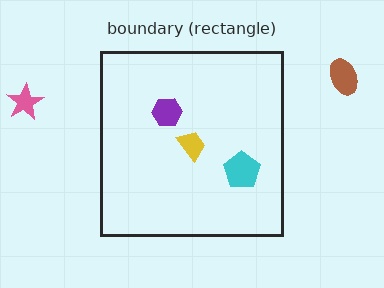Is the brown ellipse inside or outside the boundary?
Outside.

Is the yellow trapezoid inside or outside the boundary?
Inside.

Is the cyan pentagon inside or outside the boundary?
Inside.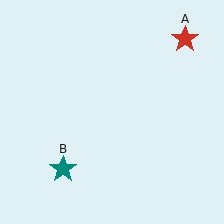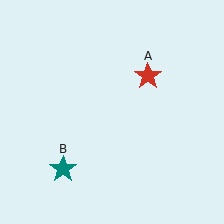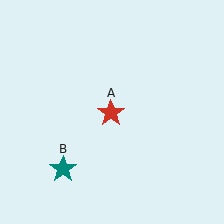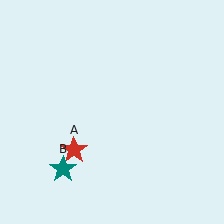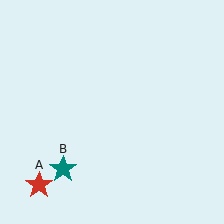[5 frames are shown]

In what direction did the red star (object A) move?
The red star (object A) moved down and to the left.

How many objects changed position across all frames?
1 object changed position: red star (object A).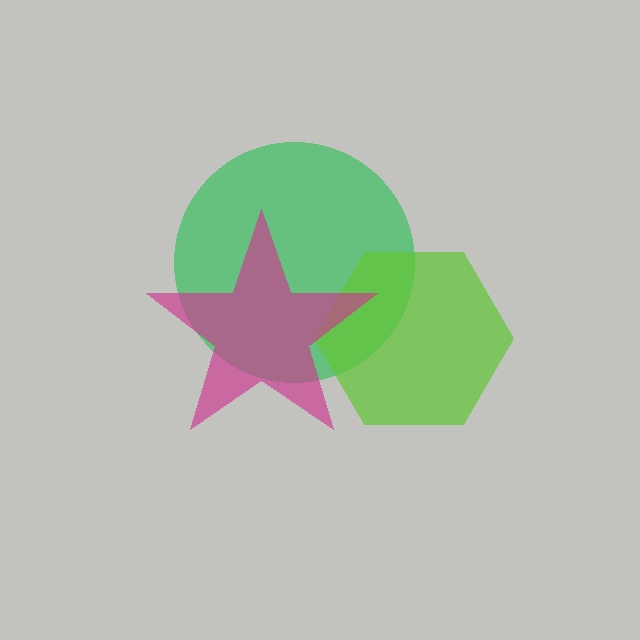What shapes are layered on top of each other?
The layered shapes are: a green circle, a lime hexagon, a magenta star.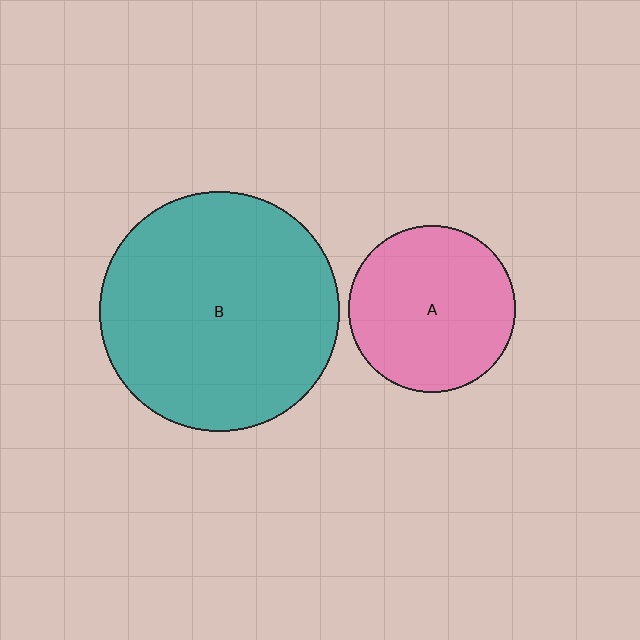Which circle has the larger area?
Circle B (teal).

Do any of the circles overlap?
No, none of the circles overlap.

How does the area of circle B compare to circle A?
Approximately 2.1 times.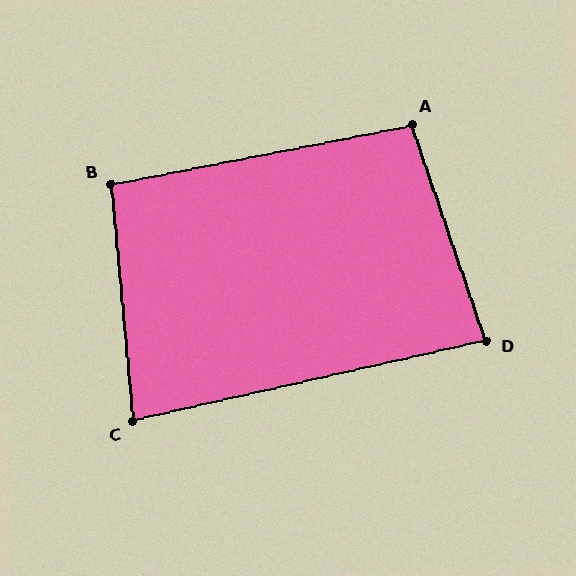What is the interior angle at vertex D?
Approximately 84 degrees (acute).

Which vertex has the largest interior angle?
A, at approximately 98 degrees.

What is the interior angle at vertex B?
Approximately 96 degrees (obtuse).